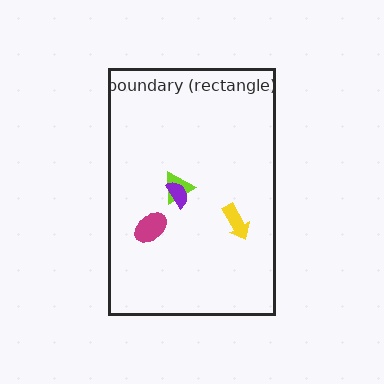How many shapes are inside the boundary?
4 inside, 0 outside.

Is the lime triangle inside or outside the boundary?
Inside.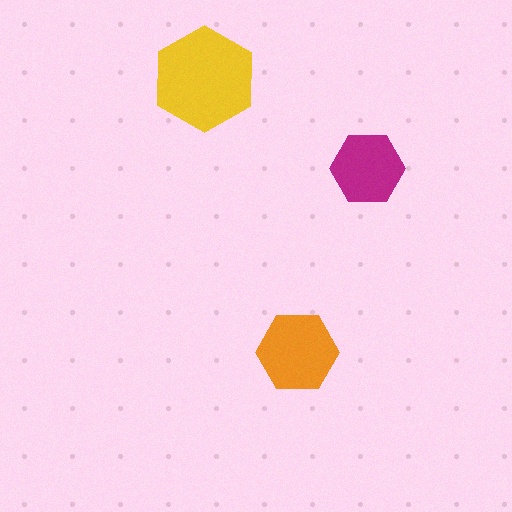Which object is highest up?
The yellow hexagon is topmost.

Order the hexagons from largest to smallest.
the yellow one, the orange one, the magenta one.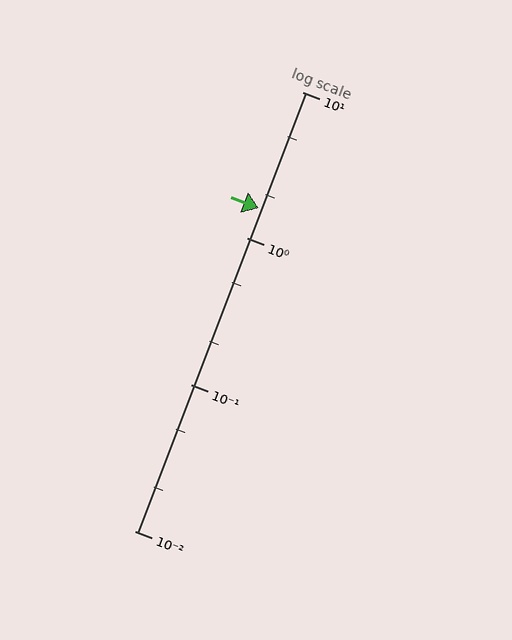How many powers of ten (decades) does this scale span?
The scale spans 3 decades, from 0.01 to 10.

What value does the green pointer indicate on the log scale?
The pointer indicates approximately 1.6.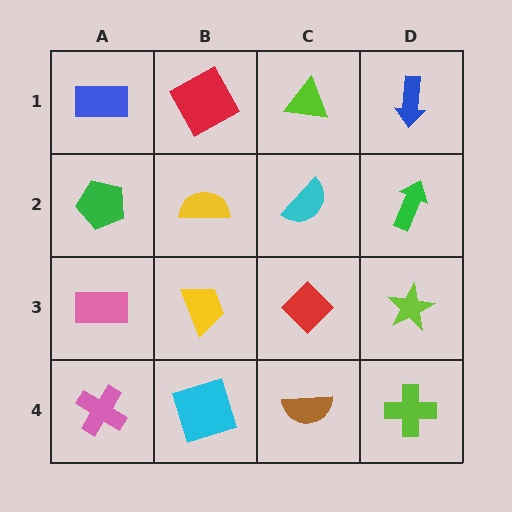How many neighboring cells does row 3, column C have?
4.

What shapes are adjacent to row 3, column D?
A green arrow (row 2, column D), a lime cross (row 4, column D), a red diamond (row 3, column C).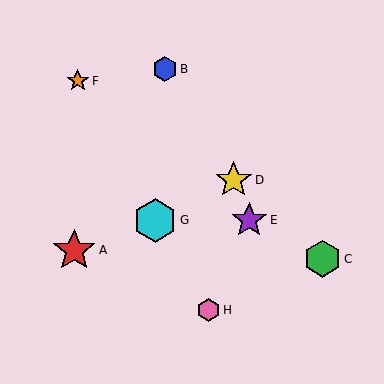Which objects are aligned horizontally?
Objects E, G are aligned horizontally.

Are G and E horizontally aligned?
Yes, both are at y≈220.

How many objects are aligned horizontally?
2 objects (E, G) are aligned horizontally.